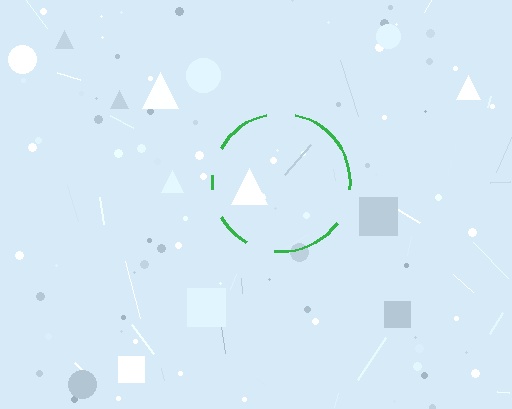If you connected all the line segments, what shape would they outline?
They would outline a circle.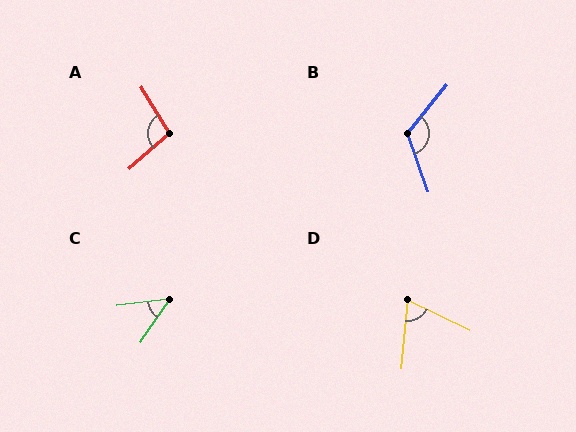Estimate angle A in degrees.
Approximately 100 degrees.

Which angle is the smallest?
C, at approximately 49 degrees.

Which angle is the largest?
B, at approximately 121 degrees.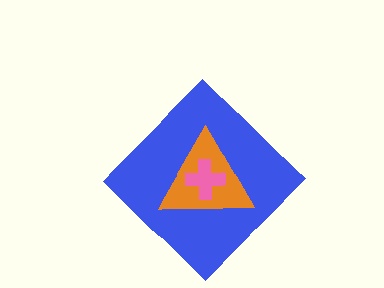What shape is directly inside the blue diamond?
The orange triangle.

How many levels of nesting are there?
3.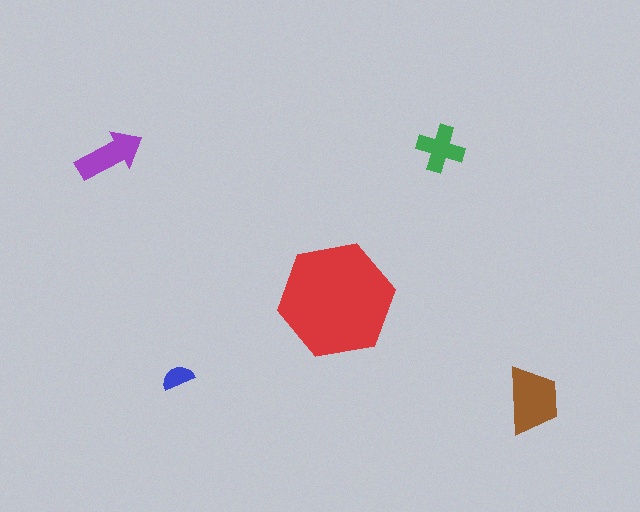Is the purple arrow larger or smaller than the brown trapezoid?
Smaller.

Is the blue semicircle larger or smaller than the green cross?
Smaller.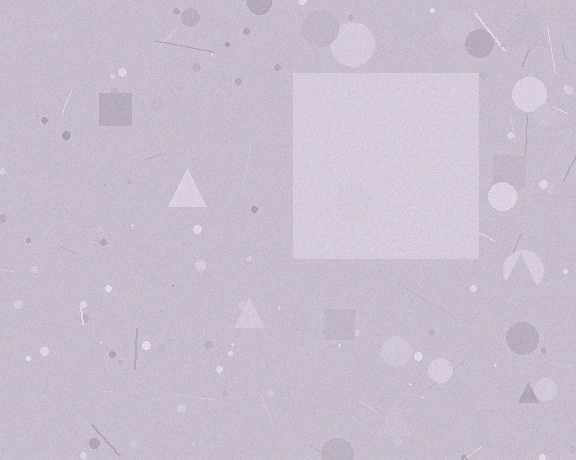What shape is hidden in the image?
A square is hidden in the image.